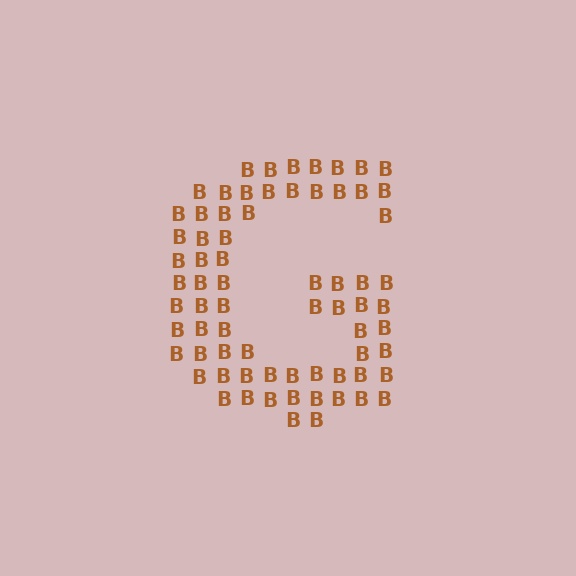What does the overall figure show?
The overall figure shows the letter G.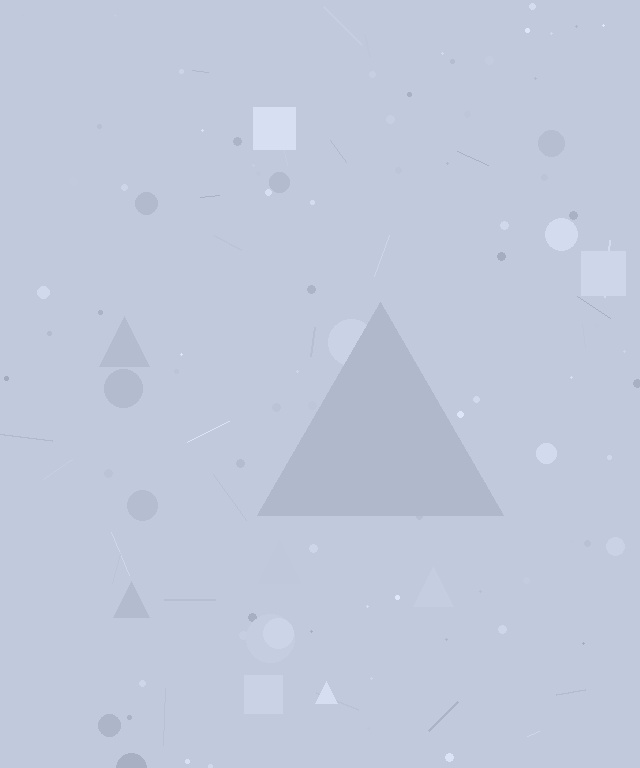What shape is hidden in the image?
A triangle is hidden in the image.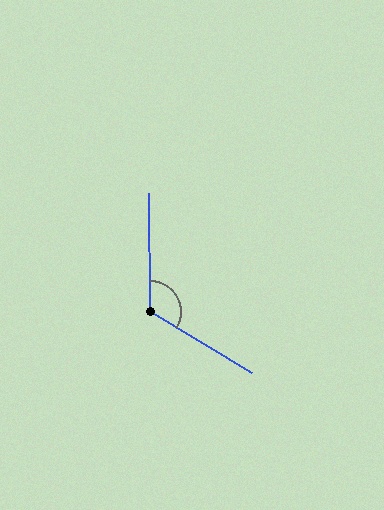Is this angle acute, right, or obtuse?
It is obtuse.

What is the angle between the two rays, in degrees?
Approximately 121 degrees.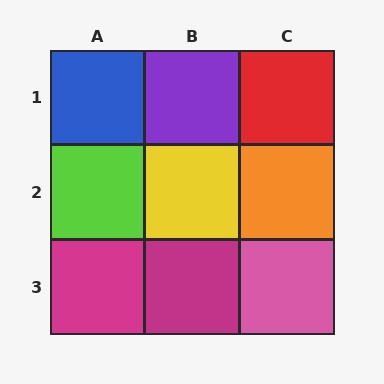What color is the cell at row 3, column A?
Magenta.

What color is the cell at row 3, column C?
Pink.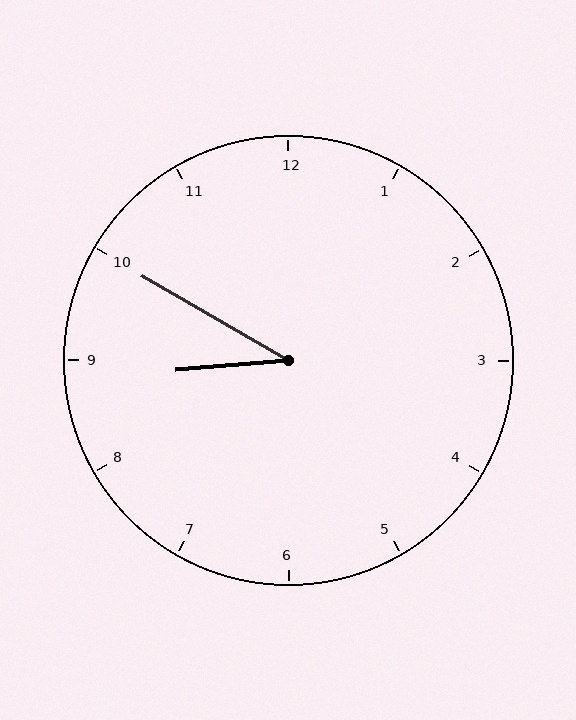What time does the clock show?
8:50.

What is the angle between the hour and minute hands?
Approximately 35 degrees.